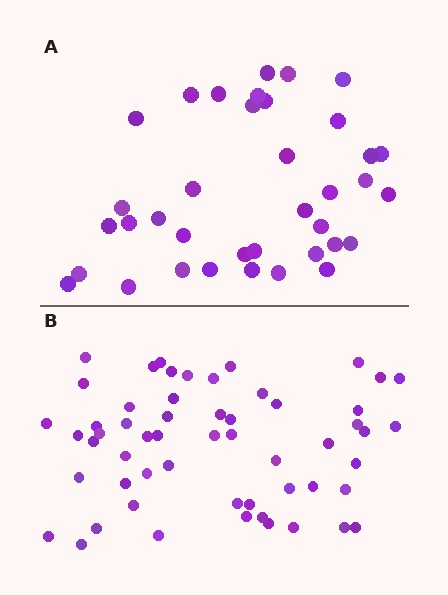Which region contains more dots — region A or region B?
Region B (the bottom region) has more dots.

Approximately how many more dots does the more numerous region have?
Region B has approximately 20 more dots than region A.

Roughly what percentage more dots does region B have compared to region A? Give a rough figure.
About 50% more.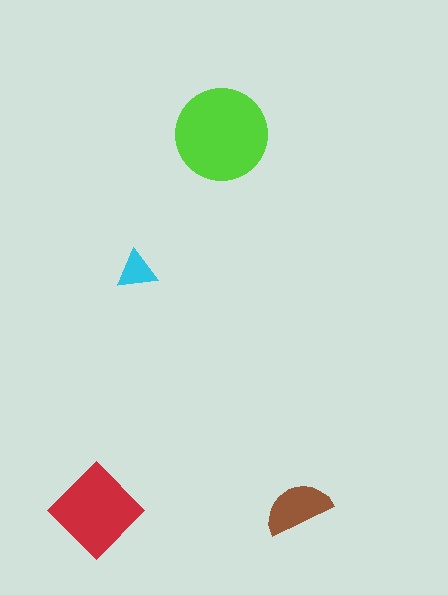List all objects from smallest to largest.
The cyan triangle, the brown semicircle, the red diamond, the lime circle.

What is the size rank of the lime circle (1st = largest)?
1st.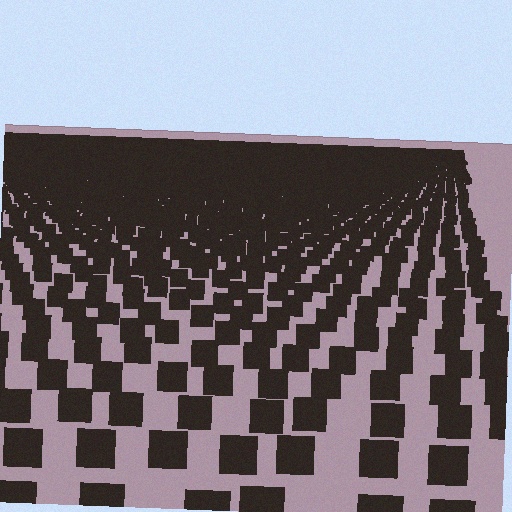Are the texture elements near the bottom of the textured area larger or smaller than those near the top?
Larger. Near the bottom, elements are closer to the viewer and appear at a bigger on-screen size.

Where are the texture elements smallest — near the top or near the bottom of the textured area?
Near the top.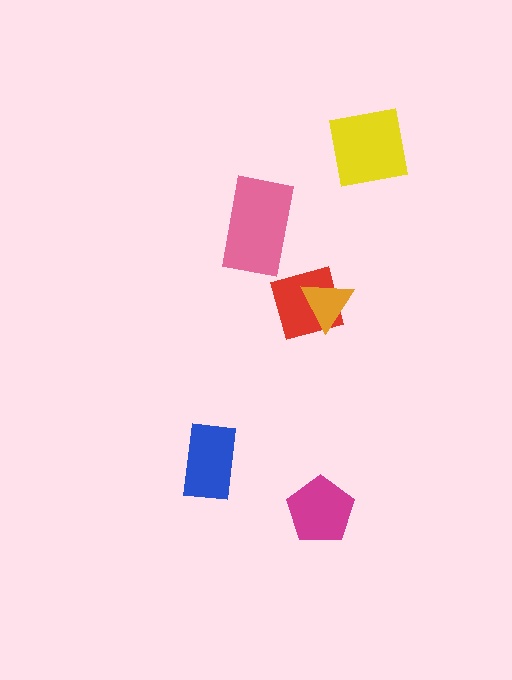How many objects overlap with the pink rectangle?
0 objects overlap with the pink rectangle.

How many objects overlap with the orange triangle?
1 object overlaps with the orange triangle.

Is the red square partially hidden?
Yes, it is partially covered by another shape.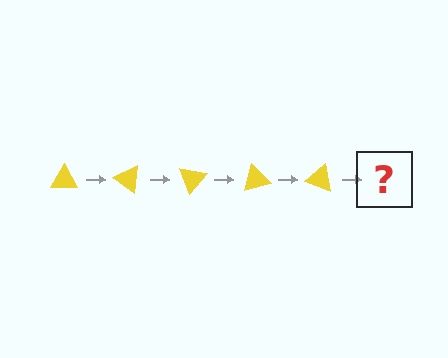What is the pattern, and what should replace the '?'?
The pattern is that the triangle rotates 35 degrees each step. The '?' should be a yellow triangle rotated 175 degrees.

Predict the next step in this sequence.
The next step is a yellow triangle rotated 175 degrees.